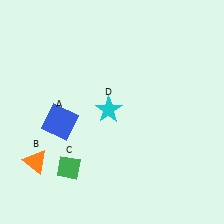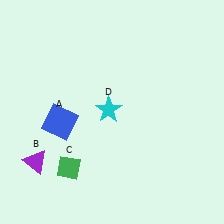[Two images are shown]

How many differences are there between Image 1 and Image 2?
There is 1 difference between the two images.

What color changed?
The triangle (B) changed from orange in Image 1 to purple in Image 2.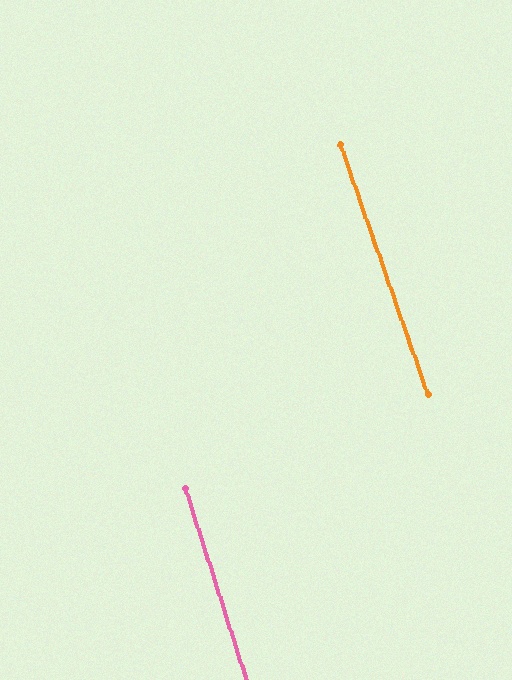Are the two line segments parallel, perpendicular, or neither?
Parallel — their directions differ by only 1.6°.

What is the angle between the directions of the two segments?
Approximately 2 degrees.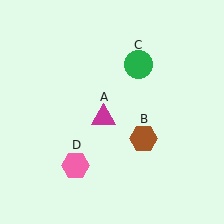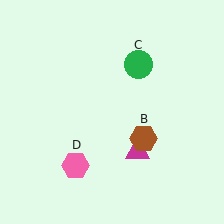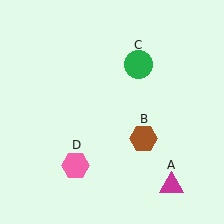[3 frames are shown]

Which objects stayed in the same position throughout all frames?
Brown hexagon (object B) and green circle (object C) and pink hexagon (object D) remained stationary.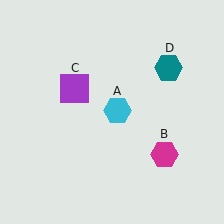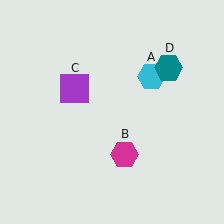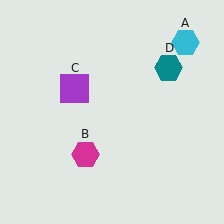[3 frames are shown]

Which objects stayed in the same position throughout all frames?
Purple square (object C) and teal hexagon (object D) remained stationary.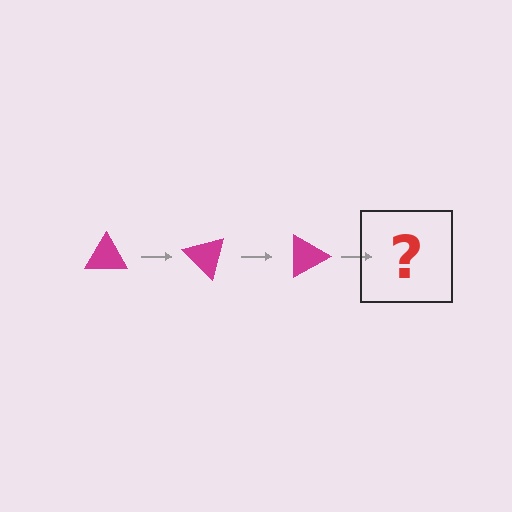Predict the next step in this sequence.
The next step is a magenta triangle rotated 135 degrees.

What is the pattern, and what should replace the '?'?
The pattern is that the triangle rotates 45 degrees each step. The '?' should be a magenta triangle rotated 135 degrees.